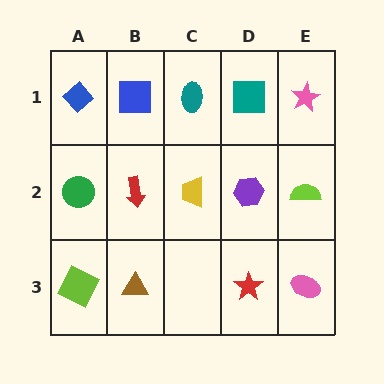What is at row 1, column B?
A blue square.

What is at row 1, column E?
A pink star.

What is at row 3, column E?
A pink ellipse.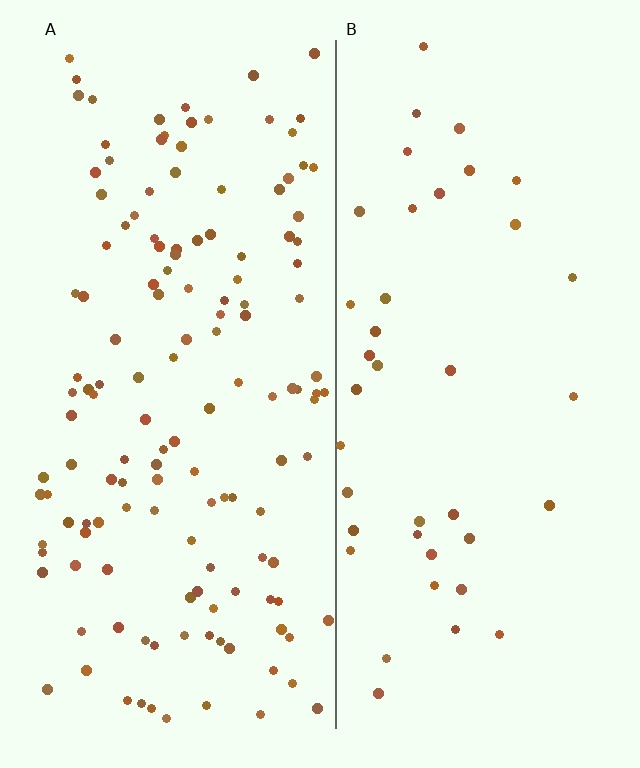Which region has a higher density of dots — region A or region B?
A (the left).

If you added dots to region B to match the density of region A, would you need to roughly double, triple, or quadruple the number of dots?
Approximately triple.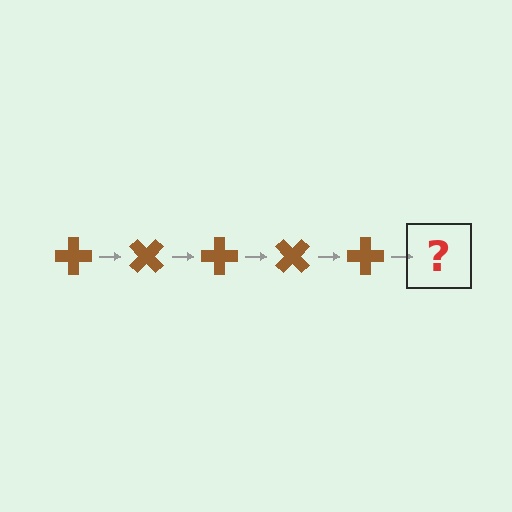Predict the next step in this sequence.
The next step is a brown cross rotated 225 degrees.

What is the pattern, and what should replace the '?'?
The pattern is that the cross rotates 45 degrees each step. The '?' should be a brown cross rotated 225 degrees.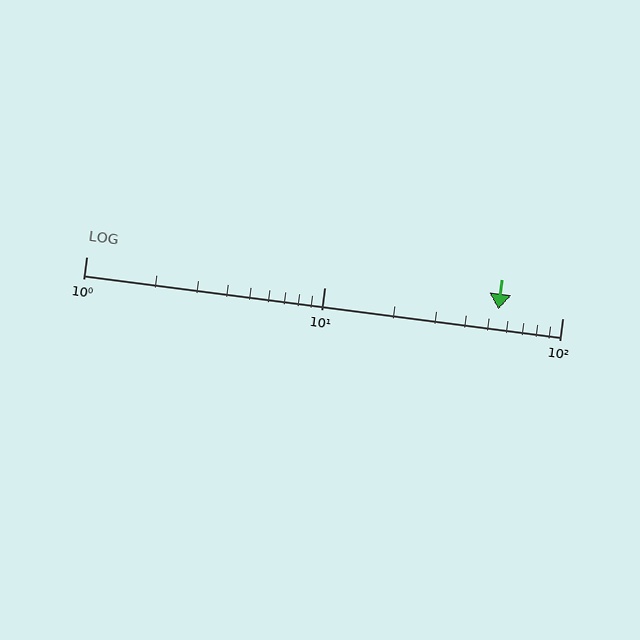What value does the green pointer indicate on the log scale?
The pointer indicates approximately 54.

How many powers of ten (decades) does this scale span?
The scale spans 2 decades, from 1 to 100.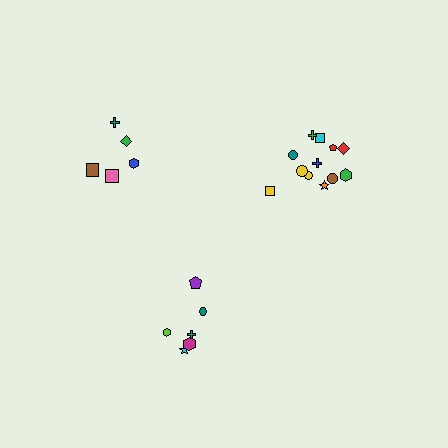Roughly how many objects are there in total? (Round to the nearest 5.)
Roughly 25 objects in total.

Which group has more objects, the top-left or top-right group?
The top-right group.